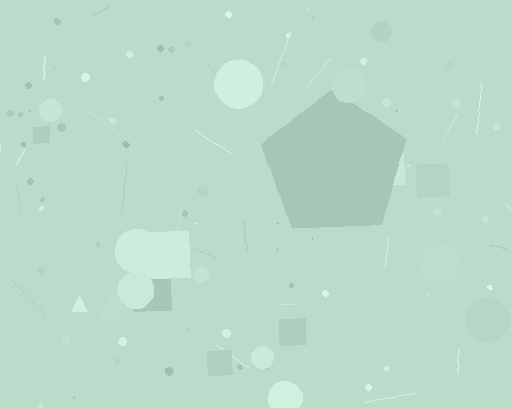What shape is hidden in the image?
A pentagon is hidden in the image.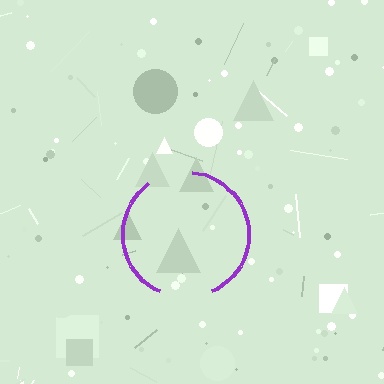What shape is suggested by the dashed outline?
The dashed outline suggests a circle.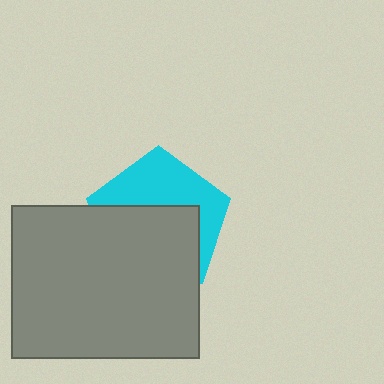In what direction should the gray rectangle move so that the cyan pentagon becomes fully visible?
The gray rectangle should move down. That is the shortest direction to clear the overlap and leave the cyan pentagon fully visible.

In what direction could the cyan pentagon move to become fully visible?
The cyan pentagon could move up. That would shift it out from behind the gray rectangle entirely.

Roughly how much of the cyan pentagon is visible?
A small part of it is visible (roughly 44%).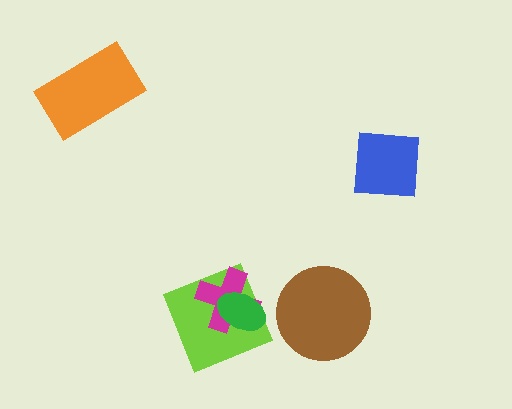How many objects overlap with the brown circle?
0 objects overlap with the brown circle.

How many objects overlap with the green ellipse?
2 objects overlap with the green ellipse.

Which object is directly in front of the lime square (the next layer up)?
The magenta cross is directly in front of the lime square.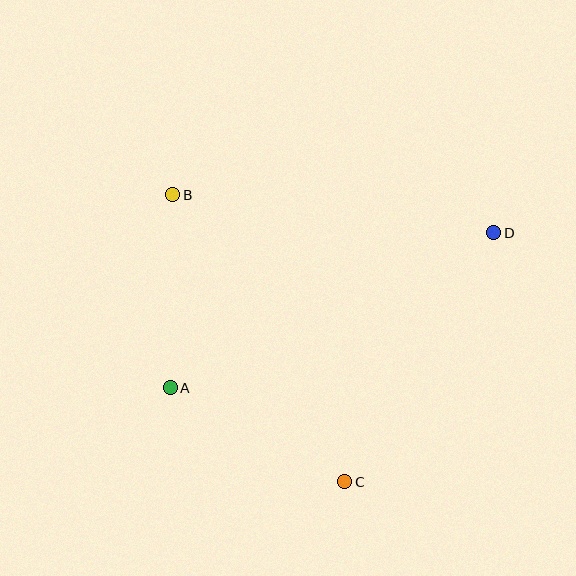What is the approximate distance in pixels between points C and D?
The distance between C and D is approximately 290 pixels.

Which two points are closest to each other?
Points A and B are closest to each other.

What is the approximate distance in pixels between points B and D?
The distance between B and D is approximately 323 pixels.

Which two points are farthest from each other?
Points A and D are farthest from each other.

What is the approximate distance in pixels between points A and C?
The distance between A and C is approximately 198 pixels.